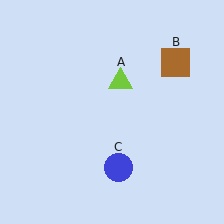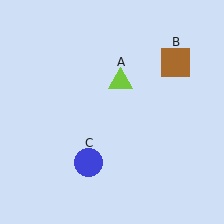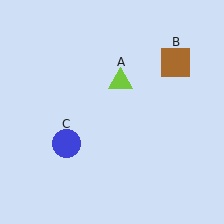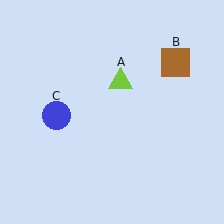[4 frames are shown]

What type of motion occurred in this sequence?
The blue circle (object C) rotated clockwise around the center of the scene.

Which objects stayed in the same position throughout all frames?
Lime triangle (object A) and brown square (object B) remained stationary.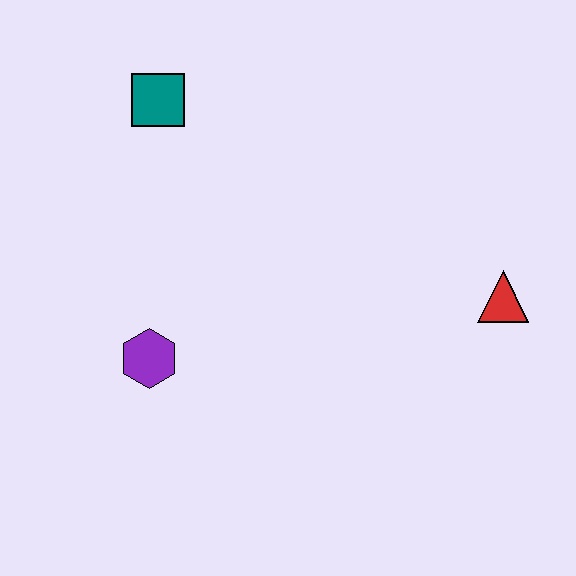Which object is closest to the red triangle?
The purple hexagon is closest to the red triangle.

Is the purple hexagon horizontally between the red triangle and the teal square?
No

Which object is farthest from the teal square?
The red triangle is farthest from the teal square.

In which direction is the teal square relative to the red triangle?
The teal square is to the left of the red triangle.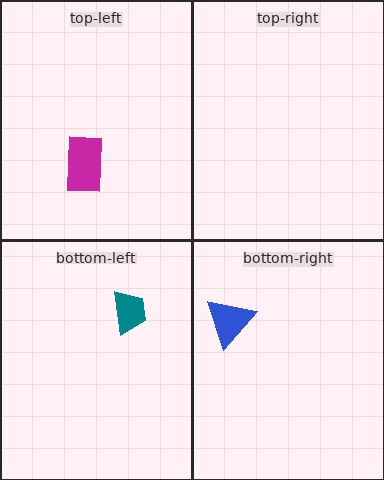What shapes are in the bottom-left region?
The teal trapezoid.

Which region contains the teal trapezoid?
The bottom-left region.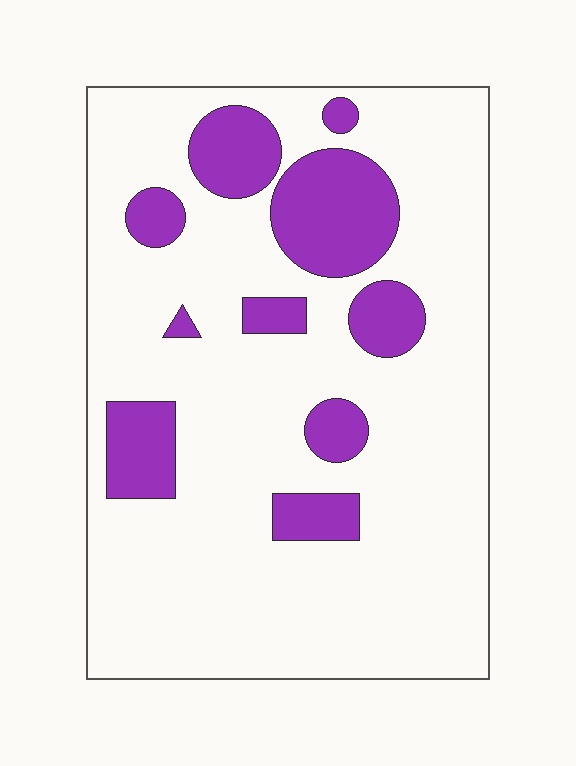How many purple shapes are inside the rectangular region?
10.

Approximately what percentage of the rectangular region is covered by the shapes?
Approximately 20%.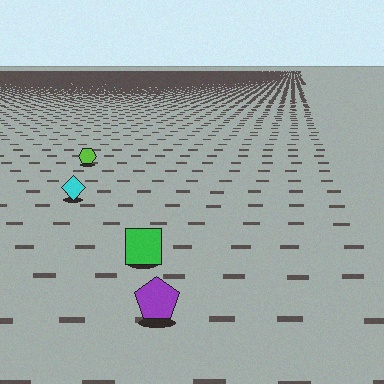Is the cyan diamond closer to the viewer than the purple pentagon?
No. The purple pentagon is closer — you can tell from the texture gradient: the ground texture is coarser near it.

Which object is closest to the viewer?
The purple pentagon is closest. The texture marks near it are larger and more spread out.